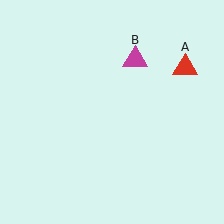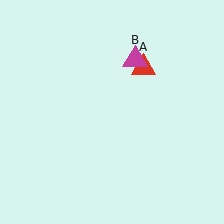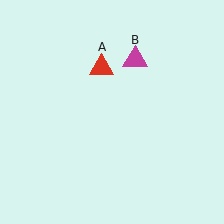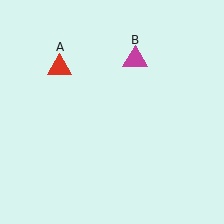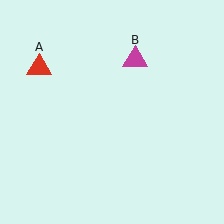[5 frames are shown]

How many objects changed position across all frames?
1 object changed position: red triangle (object A).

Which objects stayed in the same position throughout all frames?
Magenta triangle (object B) remained stationary.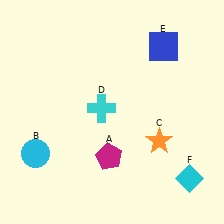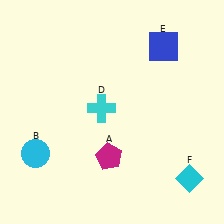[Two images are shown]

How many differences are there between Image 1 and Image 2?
There is 1 difference between the two images.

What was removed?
The orange star (C) was removed in Image 2.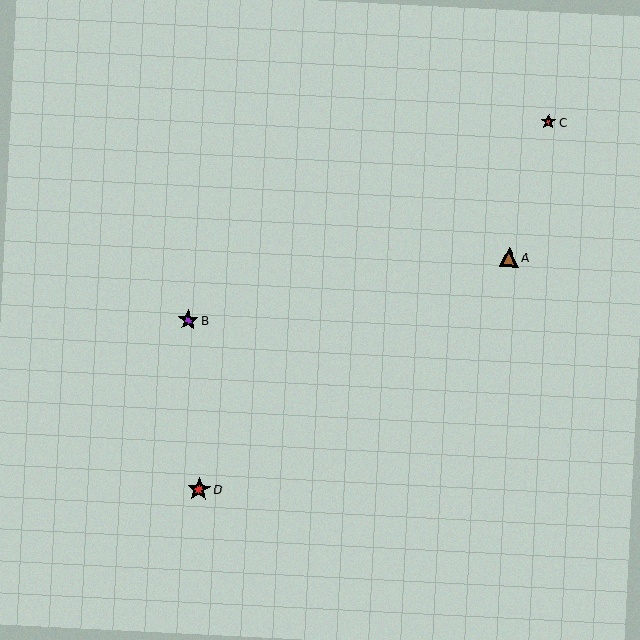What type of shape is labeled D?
Shape D is a red star.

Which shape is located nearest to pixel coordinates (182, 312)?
The purple star (labeled B) at (188, 320) is nearest to that location.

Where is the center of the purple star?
The center of the purple star is at (188, 320).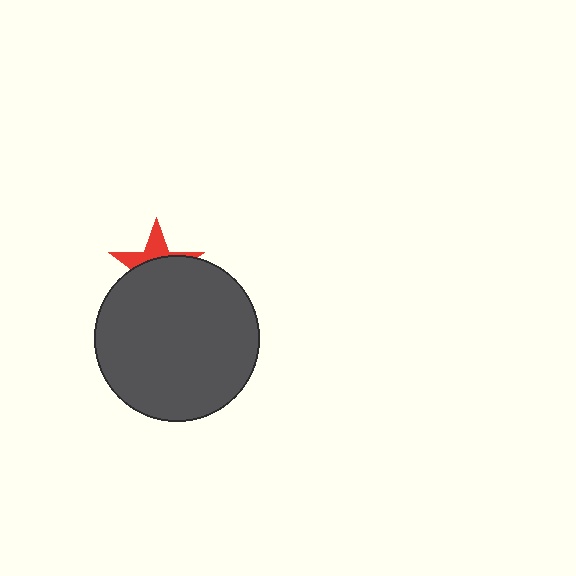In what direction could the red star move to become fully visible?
The red star could move up. That would shift it out from behind the dark gray circle entirely.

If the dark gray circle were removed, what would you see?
You would see the complete red star.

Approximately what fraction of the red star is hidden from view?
Roughly 63% of the red star is hidden behind the dark gray circle.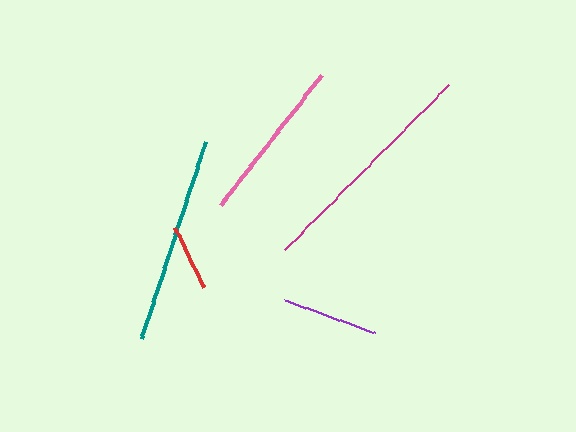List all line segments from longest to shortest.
From longest to shortest: magenta, teal, pink, purple, red.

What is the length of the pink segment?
The pink segment is approximately 165 pixels long.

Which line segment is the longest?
The magenta line is the longest at approximately 233 pixels.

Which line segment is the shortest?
The red line is the shortest at approximately 65 pixels.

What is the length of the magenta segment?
The magenta segment is approximately 233 pixels long.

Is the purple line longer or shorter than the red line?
The purple line is longer than the red line.